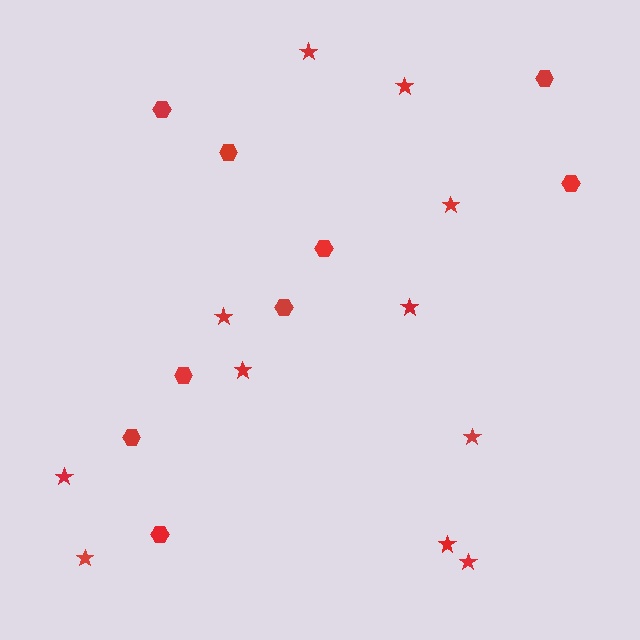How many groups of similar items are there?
There are 2 groups: one group of hexagons (9) and one group of stars (11).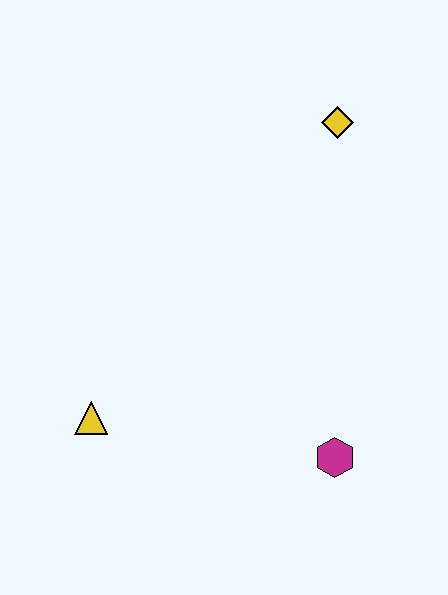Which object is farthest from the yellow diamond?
The yellow triangle is farthest from the yellow diamond.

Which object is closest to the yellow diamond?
The magenta hexagon is closest to the yellow diamond.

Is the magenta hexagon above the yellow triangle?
No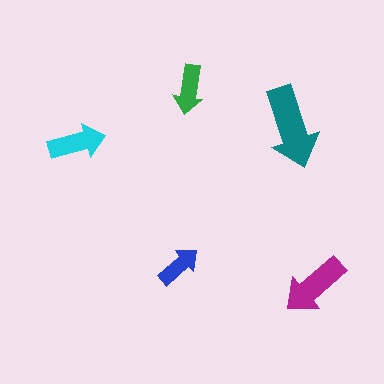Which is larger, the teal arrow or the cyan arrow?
The teal one.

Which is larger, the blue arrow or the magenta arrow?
The magenta one.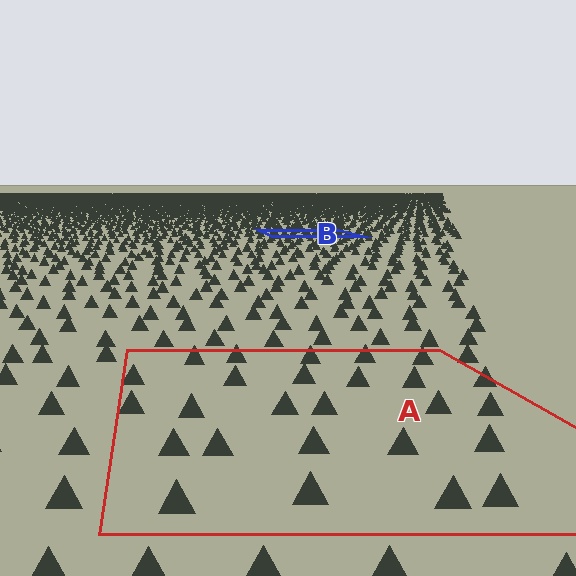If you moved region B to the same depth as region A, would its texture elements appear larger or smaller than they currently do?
They would appear larger. At a closer depth, the same texture elements are projected at a bigger on-screen size.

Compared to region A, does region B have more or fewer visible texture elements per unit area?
Region B has more texture elements per unit area — they are packed more densely because it is farther away.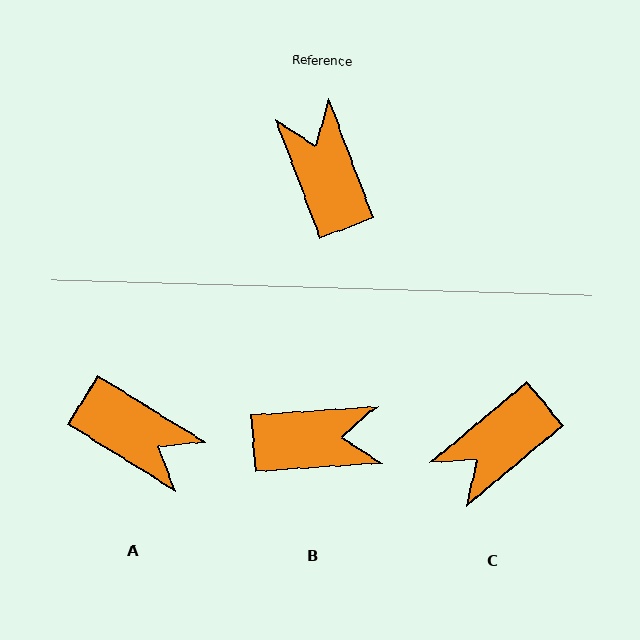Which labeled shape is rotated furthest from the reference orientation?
A, about 142 degrees away.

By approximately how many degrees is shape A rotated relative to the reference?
Approximately 142 degrees clockwise.